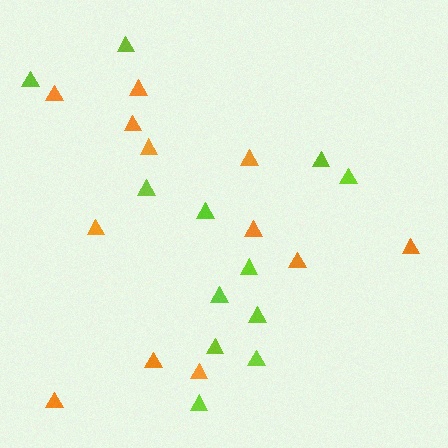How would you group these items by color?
There are 2 groups: one group of lime triangles (12) and one group of orange triangles (12).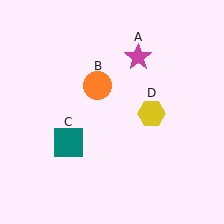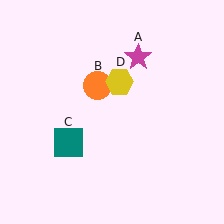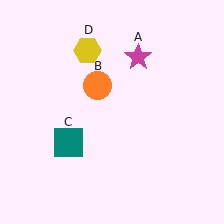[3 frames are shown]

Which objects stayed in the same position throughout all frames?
Magenta star (object A) and orange circle (object B) and teal square (object C) remained stationary.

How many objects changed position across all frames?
1 object changed position: yellow hexagon (object D).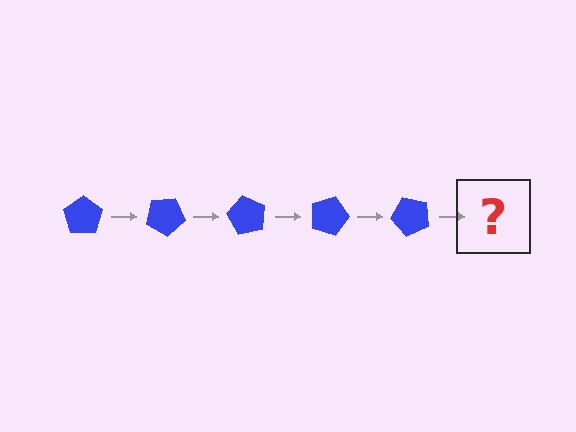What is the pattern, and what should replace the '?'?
The pattern is that the pentagon rotates 30 degrees each step. The '?' should be a blue pentagon rotated 150 degrees.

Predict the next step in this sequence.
The next step is a blue pentagon rotated 150 degrees.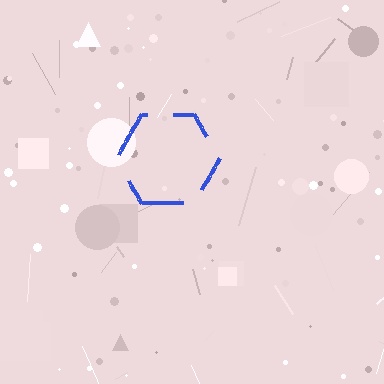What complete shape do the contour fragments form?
The contour fragments form a hexagon.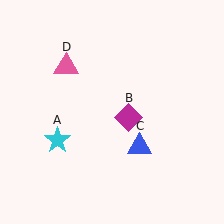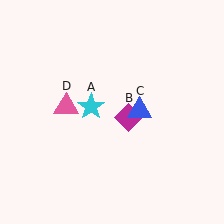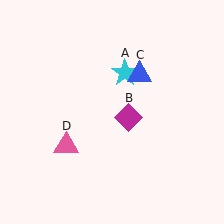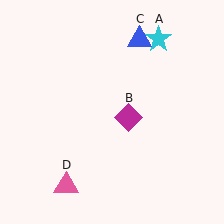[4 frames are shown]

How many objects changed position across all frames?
3 objects changed position: cyan star (object A), blue triangle (object C), pink triangle (object D).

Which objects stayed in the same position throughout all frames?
Magenta diamond (object B) remained stationary.